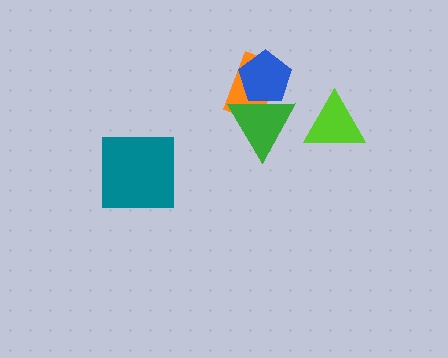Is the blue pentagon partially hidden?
Yes, it is partially covered by another shape.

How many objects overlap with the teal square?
0 objects overlap with the teal square.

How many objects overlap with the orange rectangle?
2 objects overlap with the orange rectangle.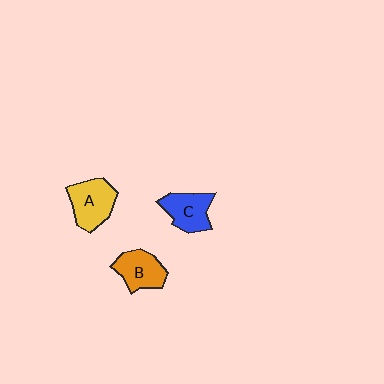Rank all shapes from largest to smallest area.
From largest to smallest: A (yellow), B (orange), C (blue).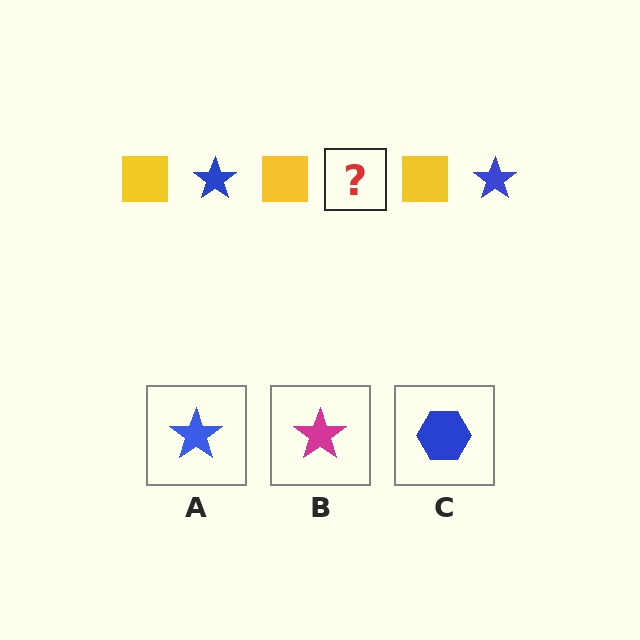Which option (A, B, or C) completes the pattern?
A.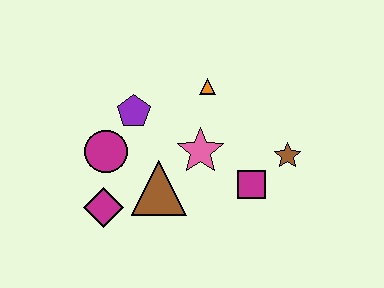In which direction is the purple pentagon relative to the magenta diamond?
The purple pentagon is above the magenta diamond.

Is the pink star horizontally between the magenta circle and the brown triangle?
No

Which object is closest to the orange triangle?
The pink star is closest to the orange triangle.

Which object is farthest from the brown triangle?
The brown star is farthest from the brown triangle.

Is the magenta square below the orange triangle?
Yes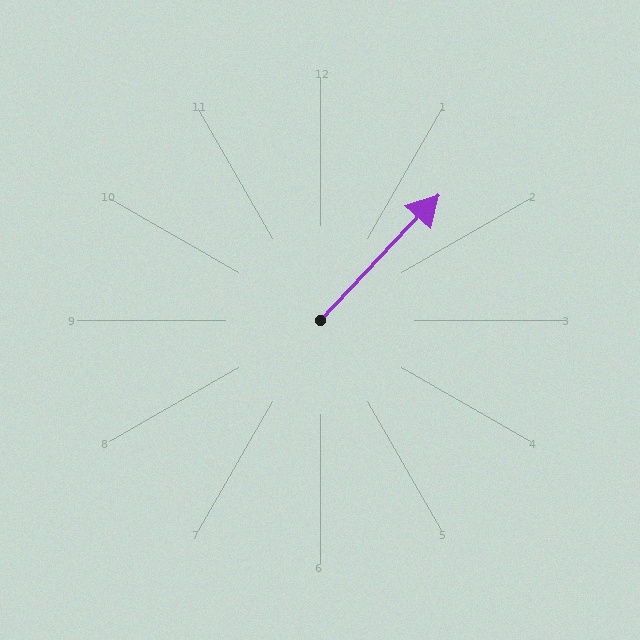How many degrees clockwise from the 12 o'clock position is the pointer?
Approximately 43 degrees.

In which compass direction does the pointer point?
Northeast.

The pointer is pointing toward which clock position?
Roughly 1 o'clock.